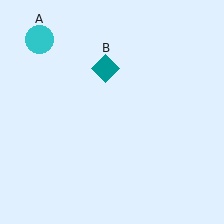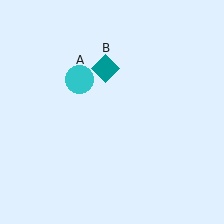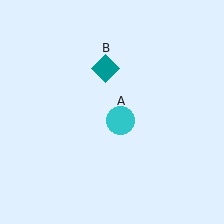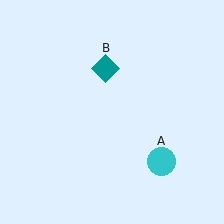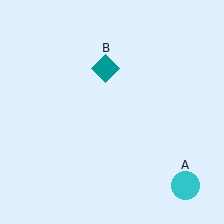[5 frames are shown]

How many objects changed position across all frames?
1 object changed position: cyan circle (object A).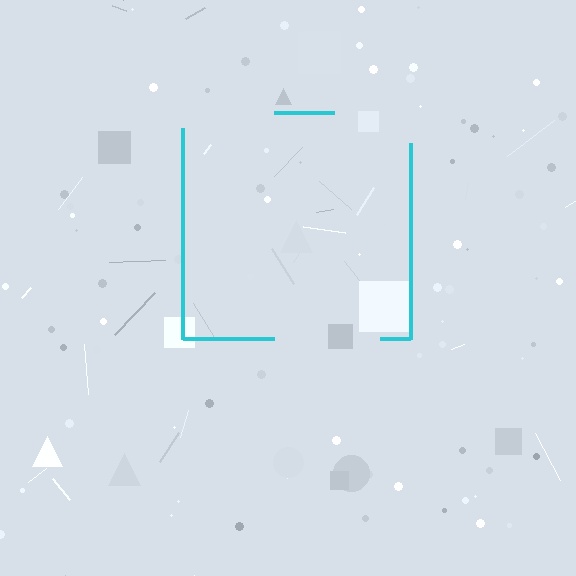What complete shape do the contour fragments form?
The contour fragments form a square.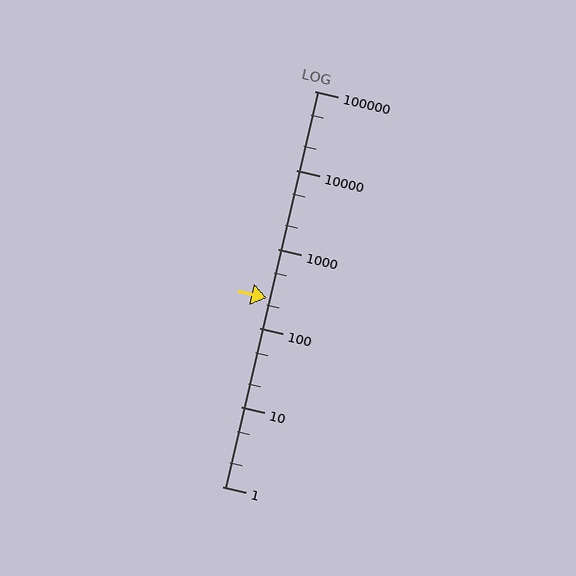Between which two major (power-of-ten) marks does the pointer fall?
The pointer is between 100 and 1000.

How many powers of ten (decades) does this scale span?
The scale spans 5 decades, from 1 to 100000.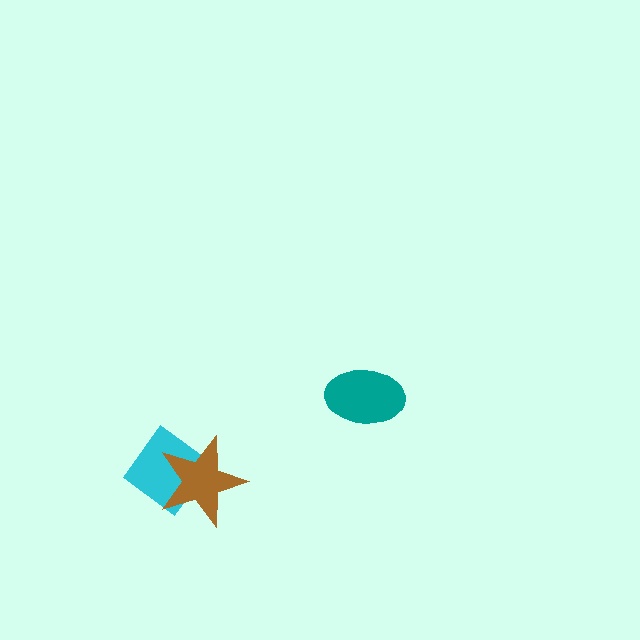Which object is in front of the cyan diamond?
The brown star is in front of the cyan diamond.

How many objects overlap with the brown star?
1 object overlaps with the brown star.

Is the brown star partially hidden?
No, no other shape covers it.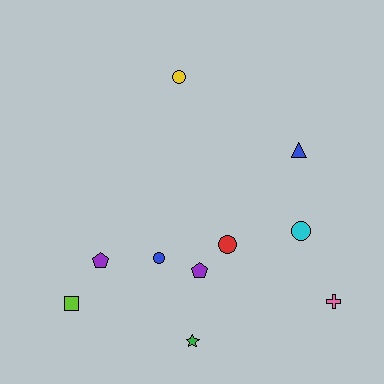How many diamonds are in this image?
There are no diamonds.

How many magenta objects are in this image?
There are no magenta objects.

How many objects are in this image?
There are 10 objects.